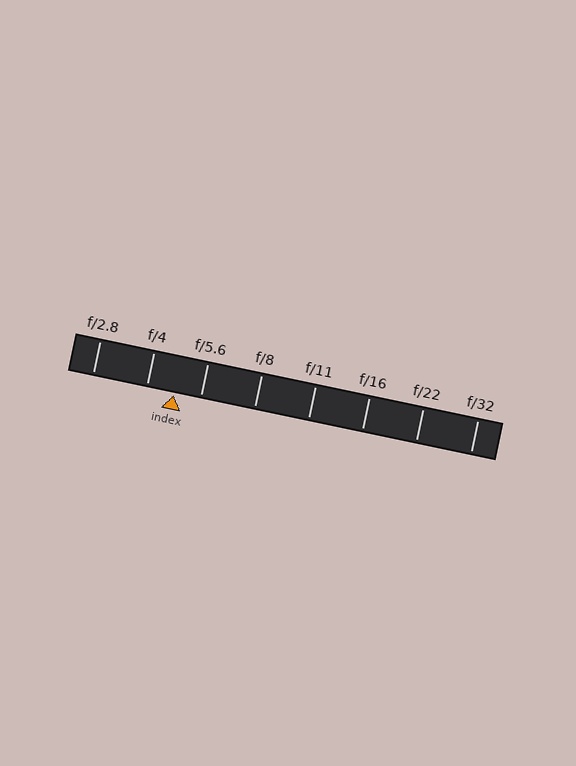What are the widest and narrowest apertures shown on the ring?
The widest aperture shown is f/2.8 and the narrowest is f/32.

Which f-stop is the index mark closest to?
The index mark is closest to f/5.6.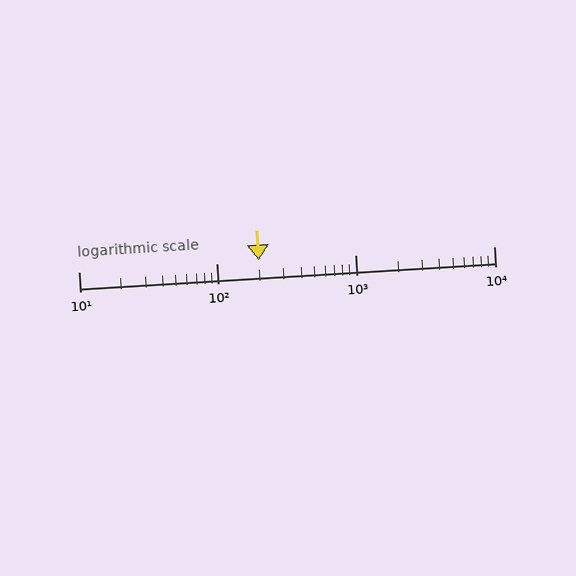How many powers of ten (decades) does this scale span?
The scale spans 3 decades, from 10 to 10000.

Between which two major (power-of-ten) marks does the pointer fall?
The pointer is between 100 and 1000.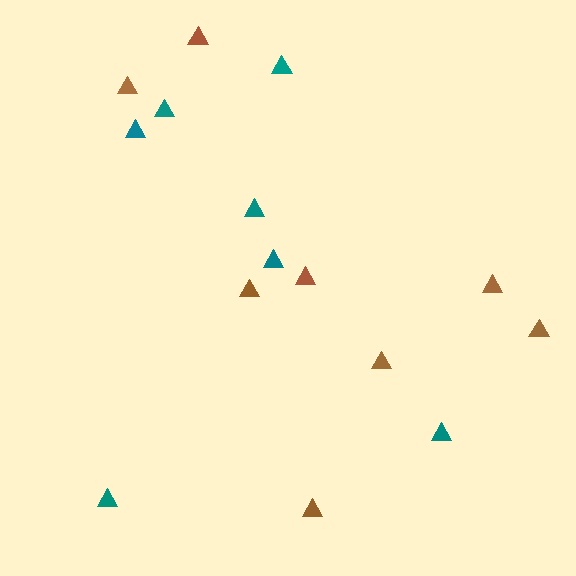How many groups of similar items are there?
There are 2 groups: one group of teal triangles (7) and one group of brown triangles (8).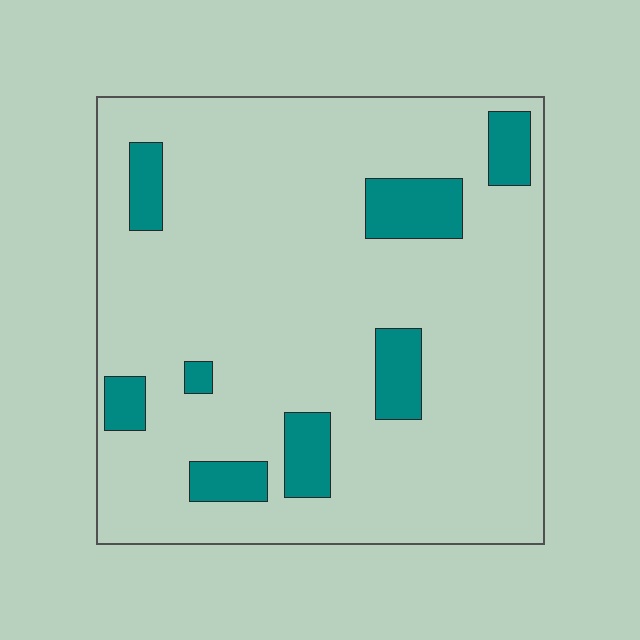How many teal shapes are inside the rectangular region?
8.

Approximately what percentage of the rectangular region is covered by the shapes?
Approximately 15%.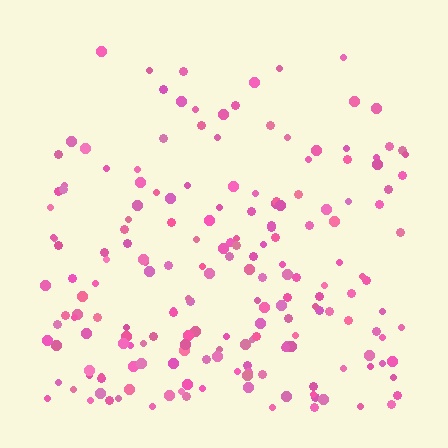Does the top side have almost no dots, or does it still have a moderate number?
Still a moderate number, just noticeably fewer than the bottom.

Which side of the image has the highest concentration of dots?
The bottom.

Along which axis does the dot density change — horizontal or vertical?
Vertical.